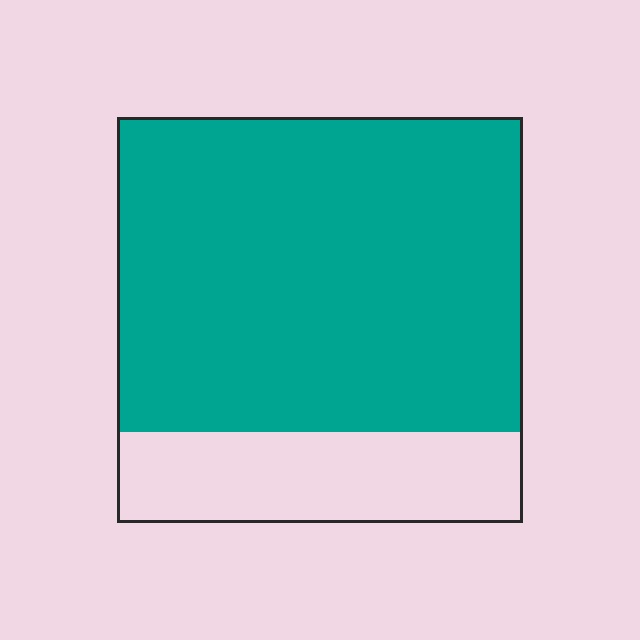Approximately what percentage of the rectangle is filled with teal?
Approximately 80%.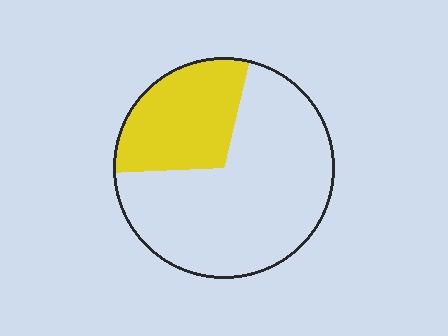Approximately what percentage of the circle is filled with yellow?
Approximately 30%.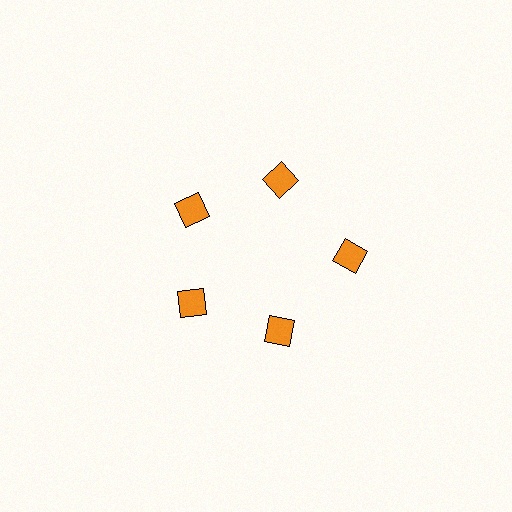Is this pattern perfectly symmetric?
No. The 5 orange squares are arranged in a ring, but one element near the 3 o'clock position is pushed outward from the center, breaking the 5-fold rotational symmetry.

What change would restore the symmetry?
The symmetry would be restored by moving it inward, back onto the ring so that all 5 squares sit at equal angles and equal distance from the center.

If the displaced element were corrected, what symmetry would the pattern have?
It would have 5-fold rotational symmetry — the pattern would map onto itself every 72 degrees.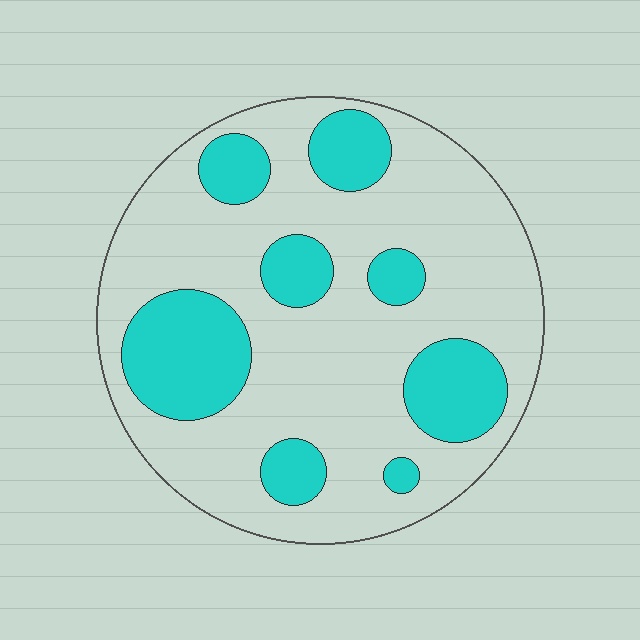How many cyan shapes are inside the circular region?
8.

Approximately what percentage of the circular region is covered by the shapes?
Approximately 25%.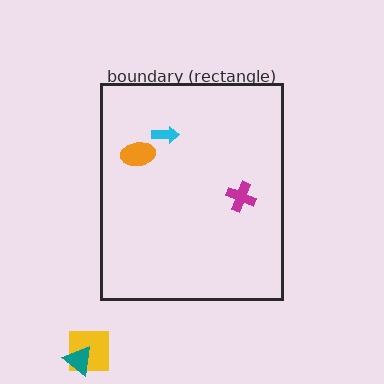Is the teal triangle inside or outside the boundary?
Outside.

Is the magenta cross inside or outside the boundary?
Inside.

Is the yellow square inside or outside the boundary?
Outside.